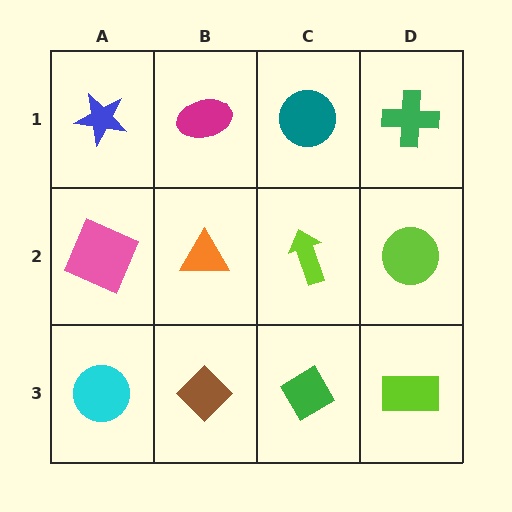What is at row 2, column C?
A lime arrow.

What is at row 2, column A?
A pink square.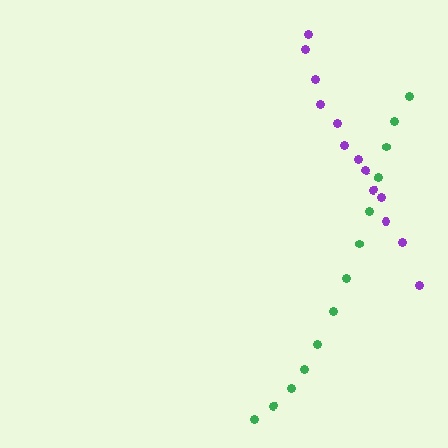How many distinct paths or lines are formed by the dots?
There are 2 distinct paths.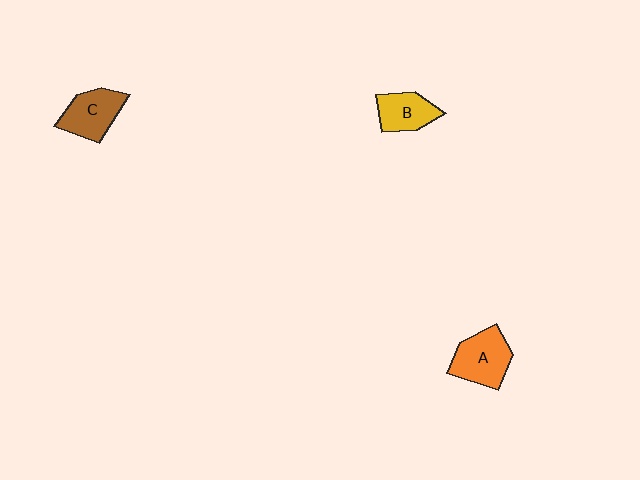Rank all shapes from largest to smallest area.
From largest to smallest: A (orange), C (brown), B (yellow).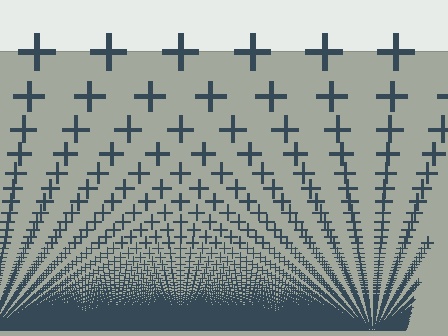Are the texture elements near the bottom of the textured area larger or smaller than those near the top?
Smaller. The gradient is inverted — elements near the bottom are smaller and denser.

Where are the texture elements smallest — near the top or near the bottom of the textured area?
Near the bottom.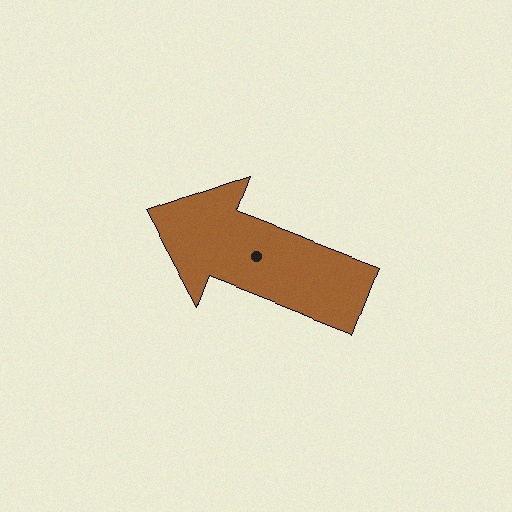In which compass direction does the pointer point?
West.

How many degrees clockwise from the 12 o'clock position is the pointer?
Approximately 291 degrees.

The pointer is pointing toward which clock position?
Roughly 10 o'clock.